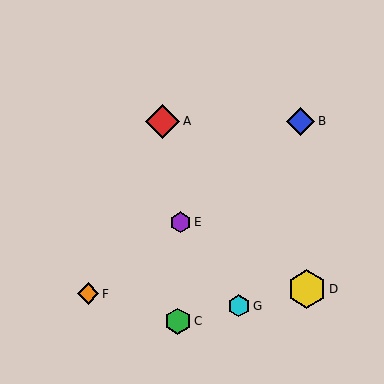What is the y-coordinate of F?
Object F is at y≈294.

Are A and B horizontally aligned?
Yes, both are at y≈121.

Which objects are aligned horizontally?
Objects A, B are aligned horizontally.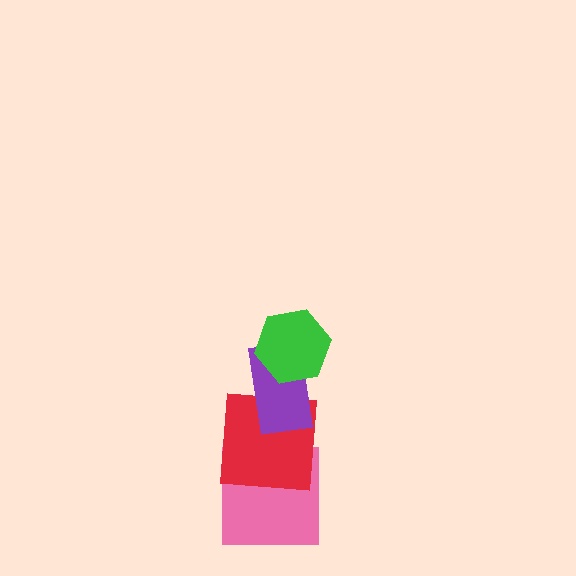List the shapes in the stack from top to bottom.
From top to bottom: the green hexagon, the purple rectangle, the red square, the pink square.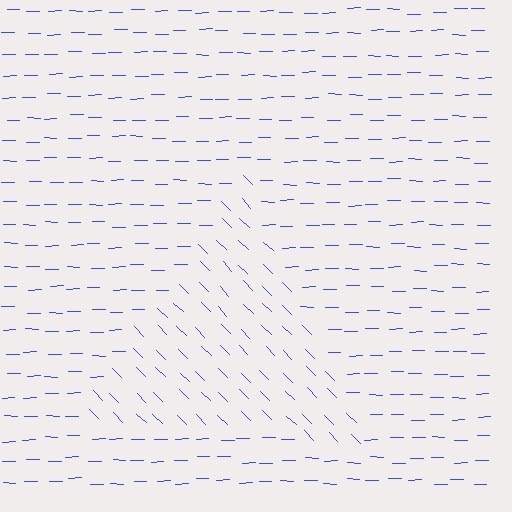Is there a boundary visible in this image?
Yes, there is a texture boundary formed by a change in line orientation.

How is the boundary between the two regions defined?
The boundary is defined purely by a change in line orientation (approximately 45 degrees difference). All lines are the same color and thickness.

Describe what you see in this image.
The image is filled with small blue line segments. A triangle region in the image has lines oriented differently from the surrounding lines, creating a visible texture boundary.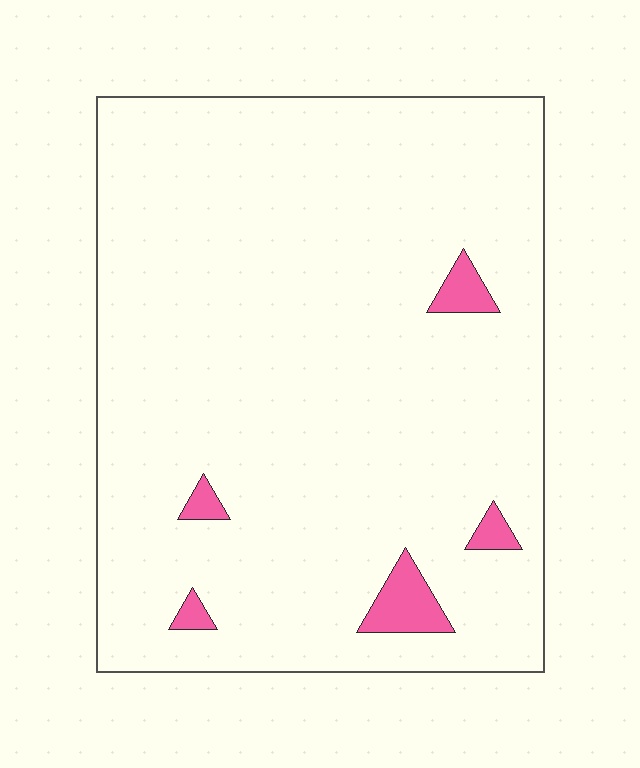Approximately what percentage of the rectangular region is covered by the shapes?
Approximately 5%.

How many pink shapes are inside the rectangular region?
5.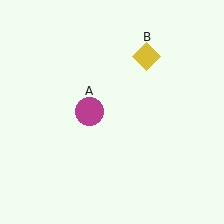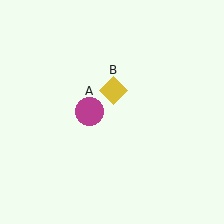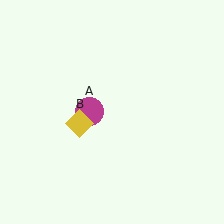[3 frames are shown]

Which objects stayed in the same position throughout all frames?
Magenta circle (object A) remained stationary.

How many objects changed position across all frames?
1 object changed position: yellow diamond (object B).